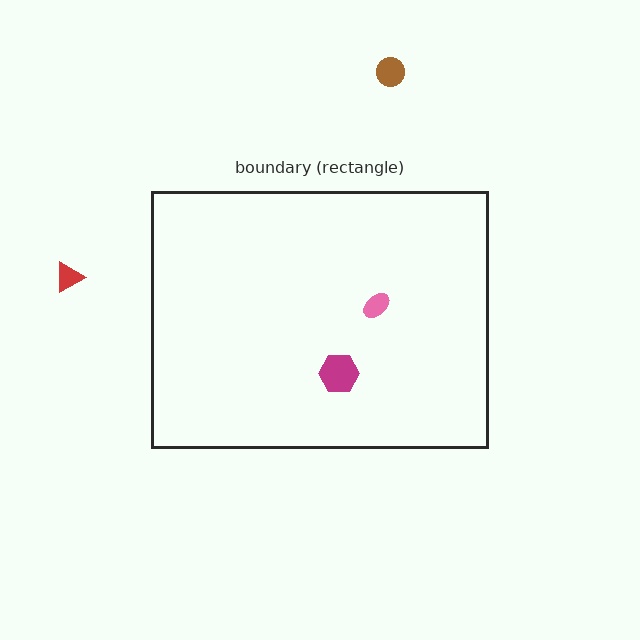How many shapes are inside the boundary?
2 inside, 2 outside.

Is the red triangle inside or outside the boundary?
Outside.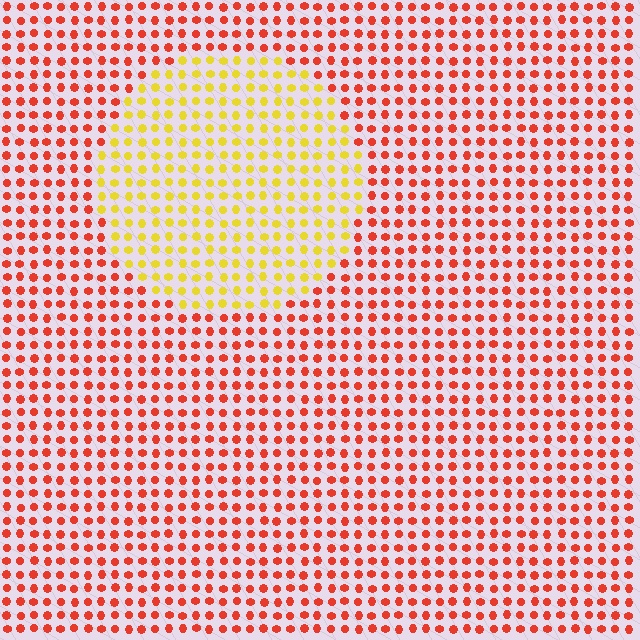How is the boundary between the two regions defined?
The boundary is defined purely by a slight shift in hue (about 51 degrees). Spacing, size, and orientation are identical on both sides.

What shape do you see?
I see a circle.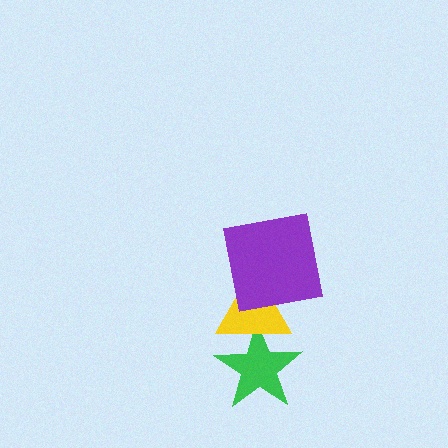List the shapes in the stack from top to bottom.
From top to bottom: the purple square, the yellow triangle, the green star.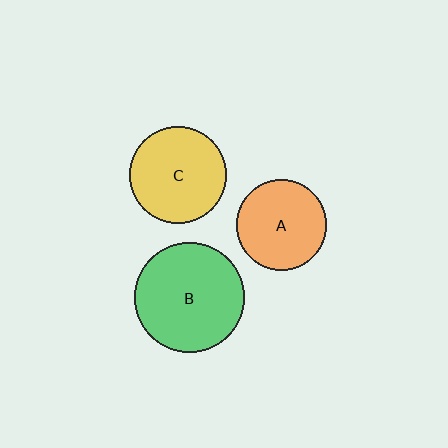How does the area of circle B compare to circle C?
Approximately 1.3 times.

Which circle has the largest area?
Circle B (green).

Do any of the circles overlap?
No, none of the circles overlap.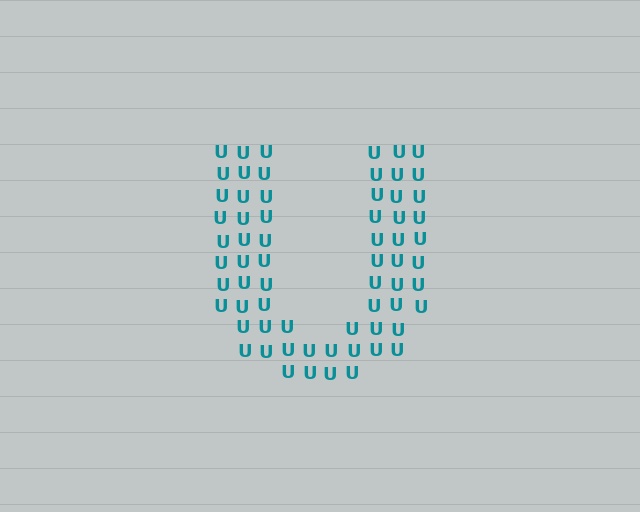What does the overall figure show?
The overall figure shows the letter U.